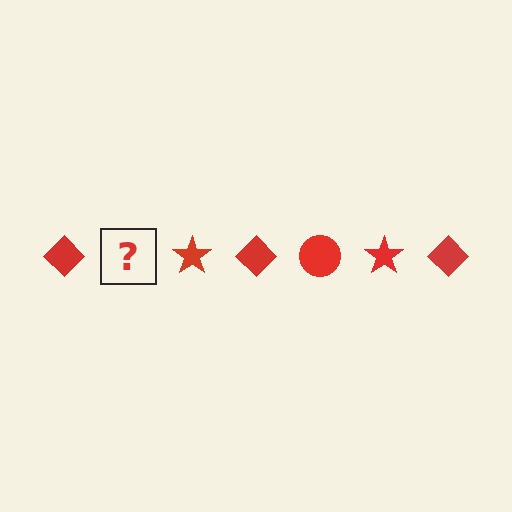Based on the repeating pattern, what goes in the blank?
The blank should be a red circle.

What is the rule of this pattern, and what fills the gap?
The rule is that the pattern cycles through diamond, circle, star shapes in red. The gap should be filled with a red circle.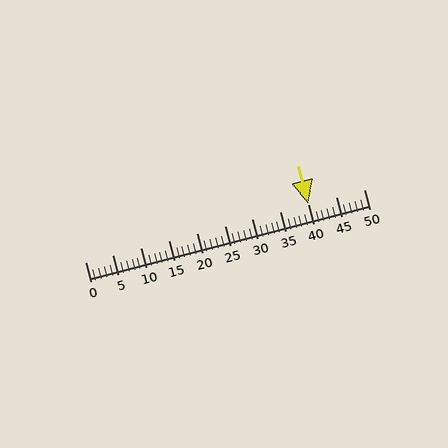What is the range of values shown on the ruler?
The ruler shows values from 0 to 50.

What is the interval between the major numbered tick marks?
The major tick marks are spaced 5 units apart.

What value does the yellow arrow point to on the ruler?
The yellow arrow points to approximately 40.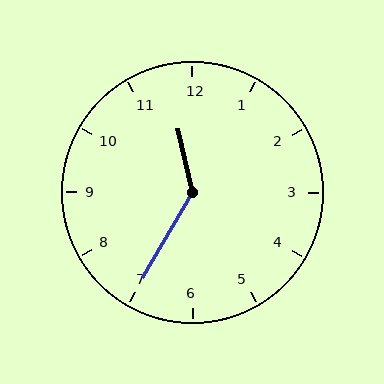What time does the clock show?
11:35.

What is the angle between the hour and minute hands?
Approximately 138 degrees.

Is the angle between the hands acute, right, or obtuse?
It is obtuse.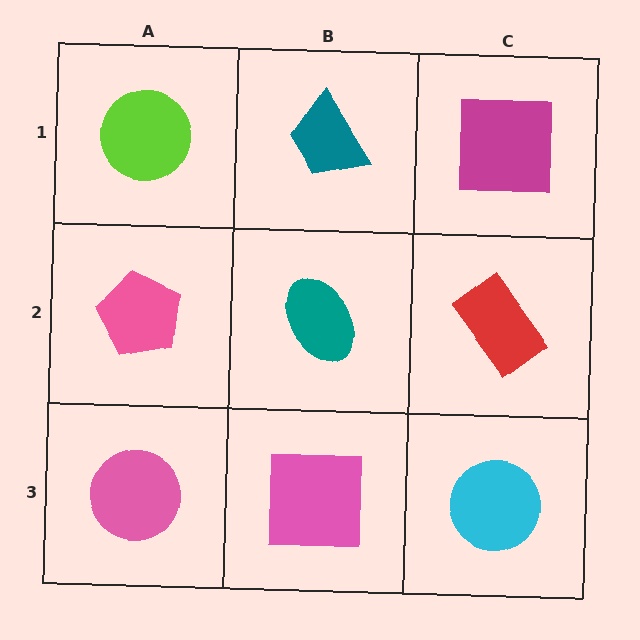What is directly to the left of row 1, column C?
A teal trapezoid.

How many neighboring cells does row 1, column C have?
2.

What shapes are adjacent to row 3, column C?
A red rectangle (row 2, column C), a pink square (row 3, column B).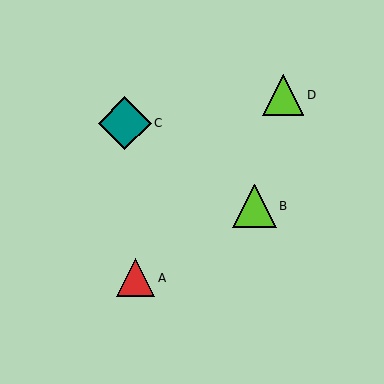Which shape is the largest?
The teal diamond (labeled C) is the largest.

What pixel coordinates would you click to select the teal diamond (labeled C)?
Click at (125, 123) to select the teal diamond C.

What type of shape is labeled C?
Shape C is a teal diamond.